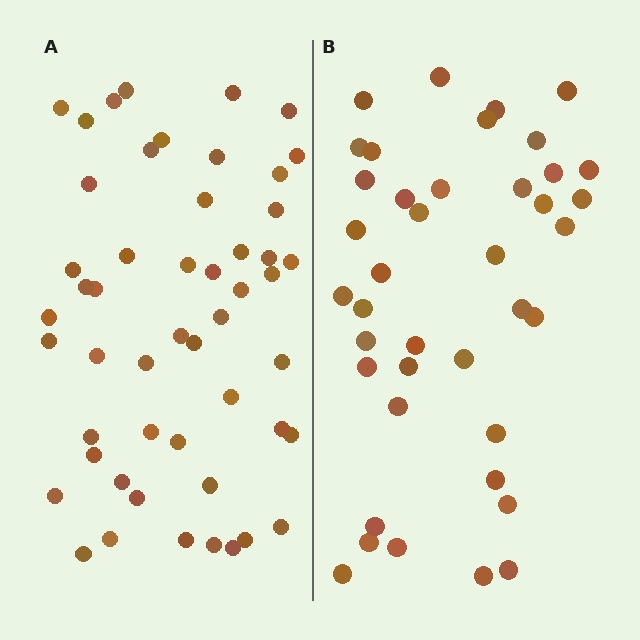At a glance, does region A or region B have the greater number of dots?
Region A (the left region) has more dots.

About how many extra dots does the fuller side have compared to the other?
Region A has roughly 12 or so more dots than region B.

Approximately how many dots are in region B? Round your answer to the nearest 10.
About 40 dots.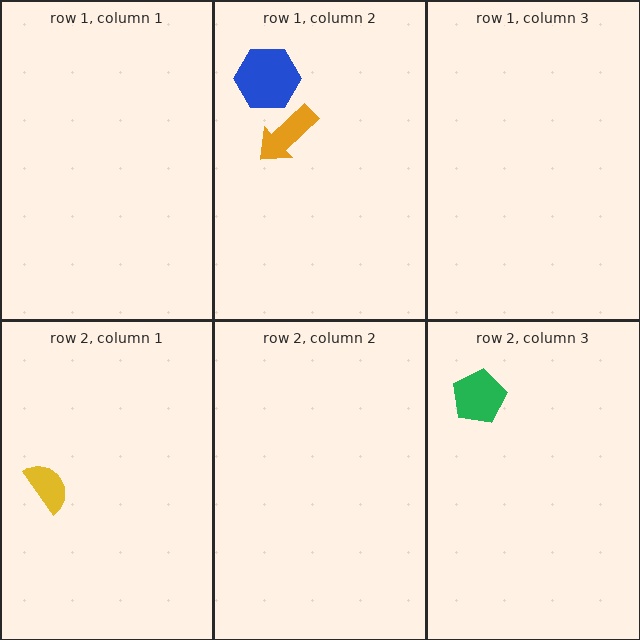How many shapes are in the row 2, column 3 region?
1.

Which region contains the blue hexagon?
The row 1, column 2 region.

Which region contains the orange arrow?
The row 1, column 2 region.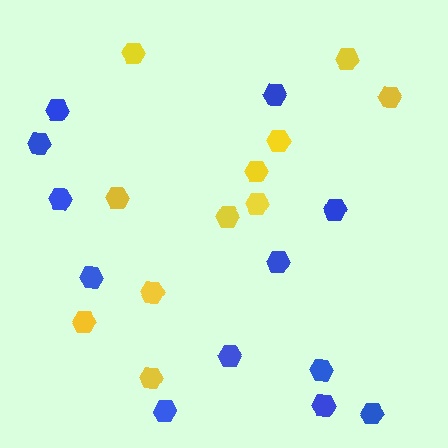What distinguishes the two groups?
There are 2 groups: one group of blue hexagons (12) and one group of yellow hexagons (11).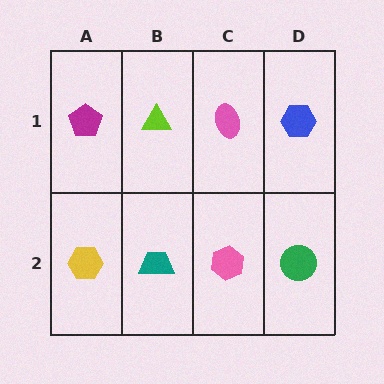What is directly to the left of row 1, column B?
A magenta pentagon.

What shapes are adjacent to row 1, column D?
A green circle (row 2, column D), a pink ellipse (row 1, column C).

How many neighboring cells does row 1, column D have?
2.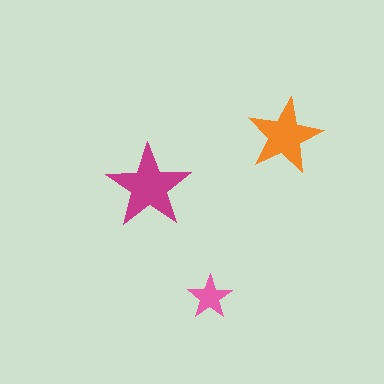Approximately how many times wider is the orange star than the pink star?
About 1.5 times wider.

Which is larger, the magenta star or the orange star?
The magenta one.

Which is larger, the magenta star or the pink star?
The magenta one.